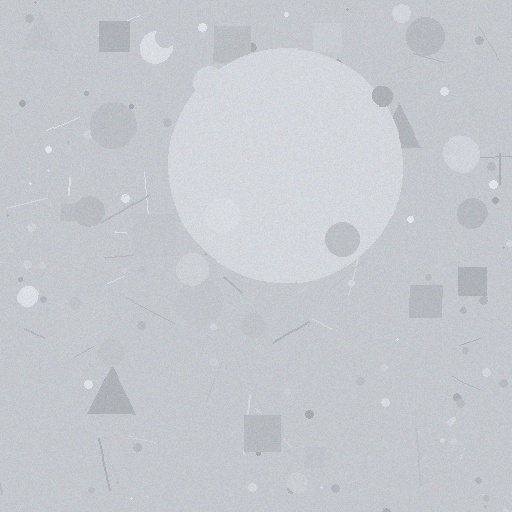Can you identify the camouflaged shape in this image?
The camouflaged shape is a circle.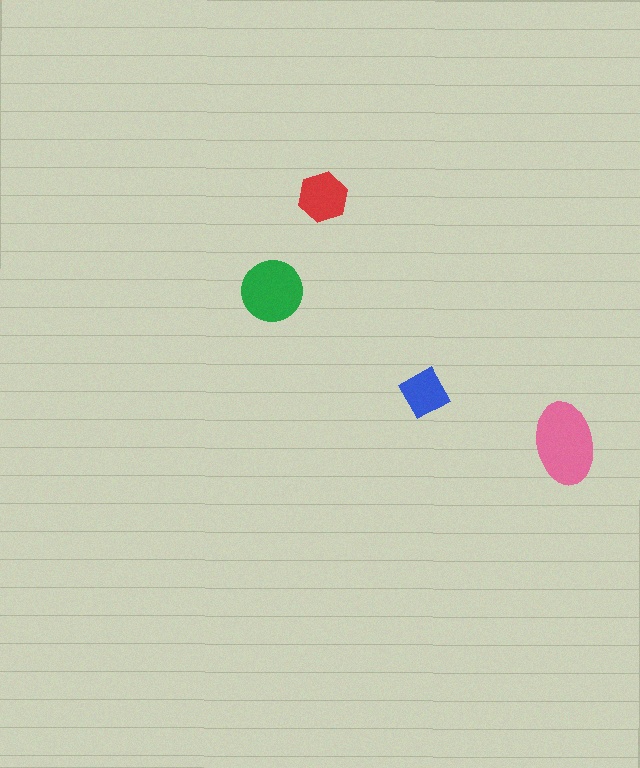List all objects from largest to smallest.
The pink ellipse, the green circle, the red hexagon, the blue diamond.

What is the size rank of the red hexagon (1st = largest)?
3rd.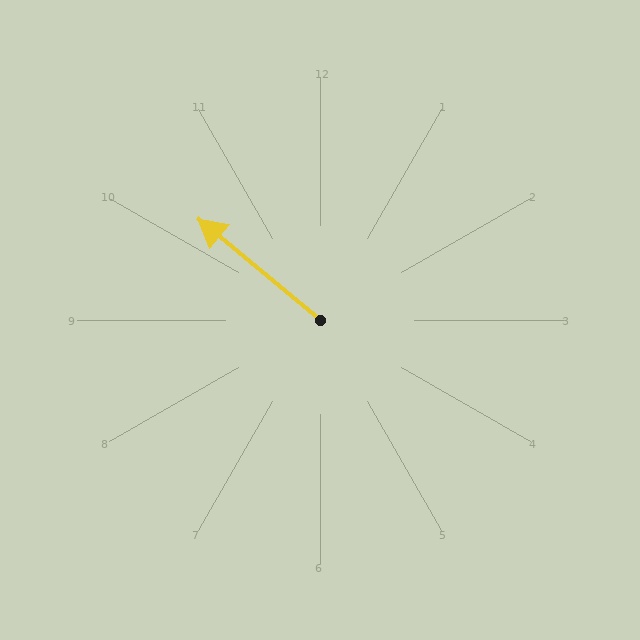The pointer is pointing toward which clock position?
Roughly 10 o'clock.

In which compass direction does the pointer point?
Northwest.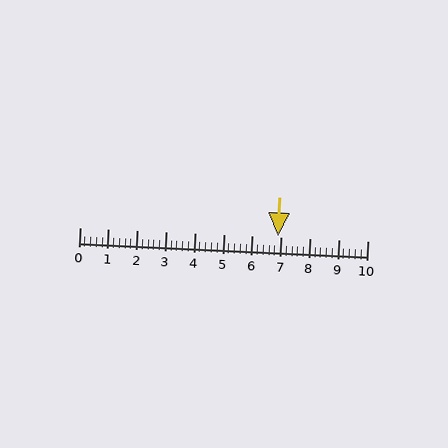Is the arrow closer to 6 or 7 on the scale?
The arrow is closer to 7.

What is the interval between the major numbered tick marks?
The major tick marks are spaced 1 units apart.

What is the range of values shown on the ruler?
The ruler shows values from 0 to 10.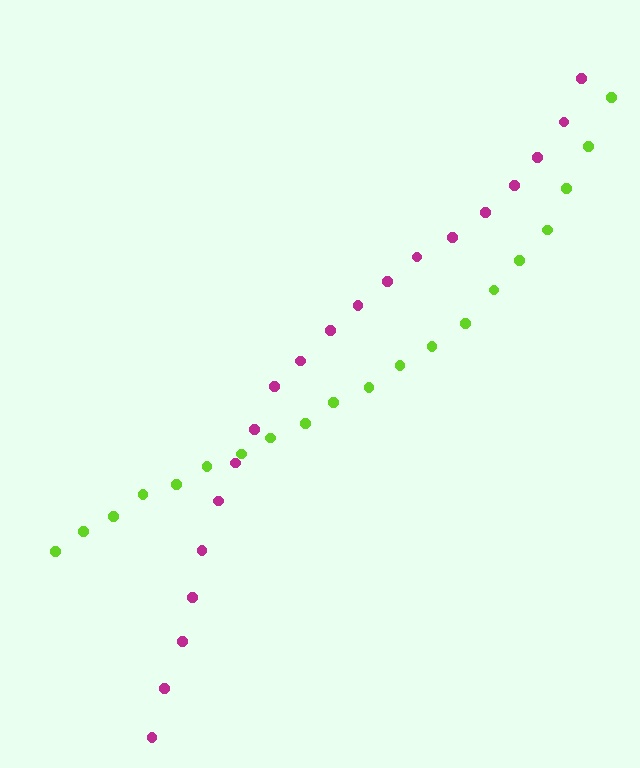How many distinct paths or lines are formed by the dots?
There are 2 distinct paths.